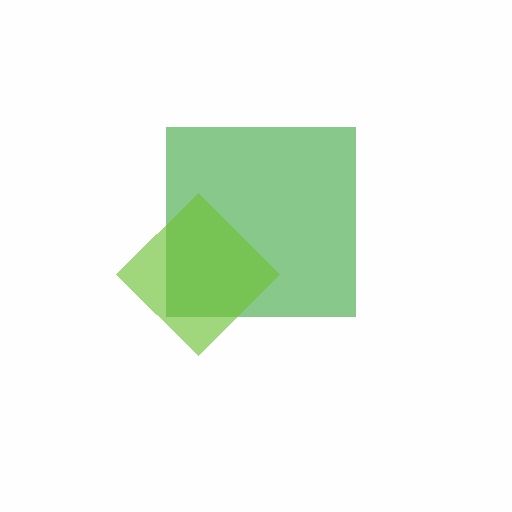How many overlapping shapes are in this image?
There are 2 overlapping shapes in the image.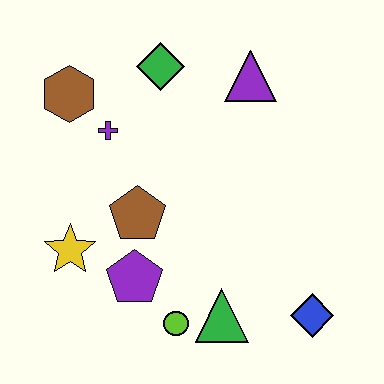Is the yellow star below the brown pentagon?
Yes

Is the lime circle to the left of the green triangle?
Yes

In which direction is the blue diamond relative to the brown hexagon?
The blue diamond is to the right of the brown hexagon.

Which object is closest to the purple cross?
The brown hexagon is closest to the purple cross.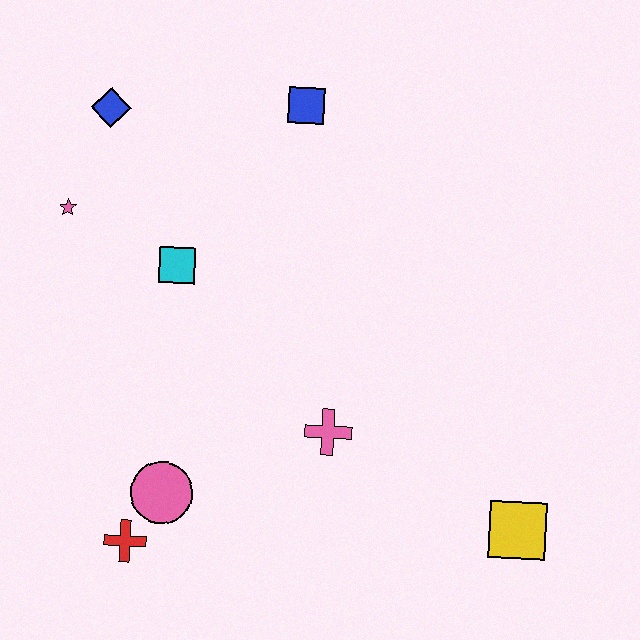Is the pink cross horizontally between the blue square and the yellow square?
Yes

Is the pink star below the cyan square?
No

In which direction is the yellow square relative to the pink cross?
The yellow square is to the right of the pink cross.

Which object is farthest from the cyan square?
The yellow square is farthest from the cyan square.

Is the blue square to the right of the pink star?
Yes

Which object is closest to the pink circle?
The red cross is closest to the pink circle.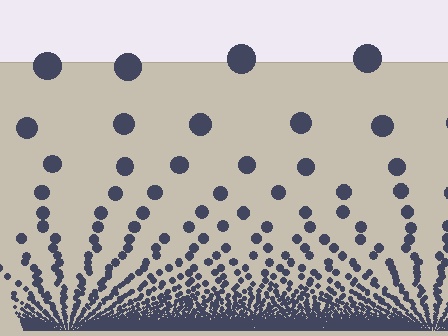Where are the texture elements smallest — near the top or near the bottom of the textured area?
Near the bottom.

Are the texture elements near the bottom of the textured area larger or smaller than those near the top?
Smaller. The gradient is inverted — elements near the bottom are smaller and denser.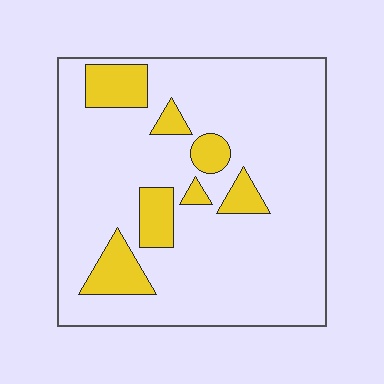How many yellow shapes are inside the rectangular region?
7.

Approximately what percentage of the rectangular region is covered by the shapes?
Approximately 15%.